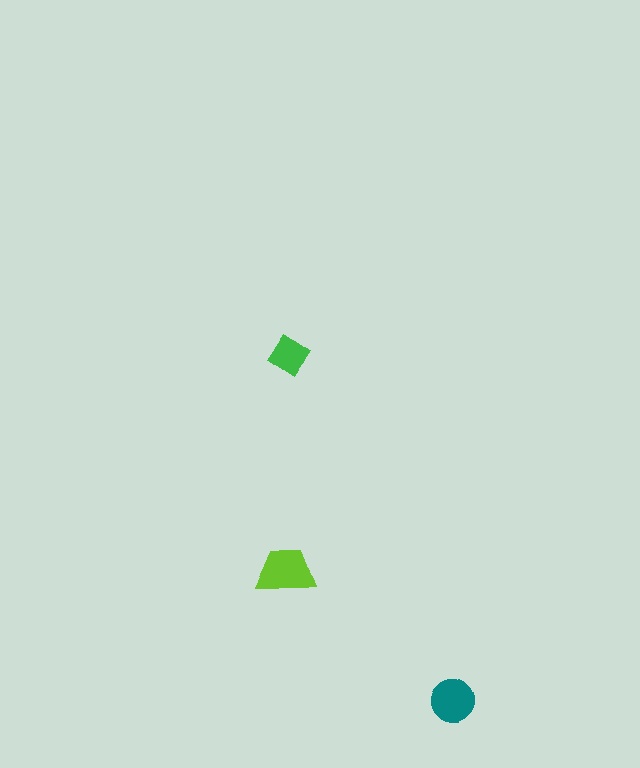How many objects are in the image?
There are 3 objects in the image.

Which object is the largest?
The lime trapezoid.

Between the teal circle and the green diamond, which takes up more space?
The teal circle.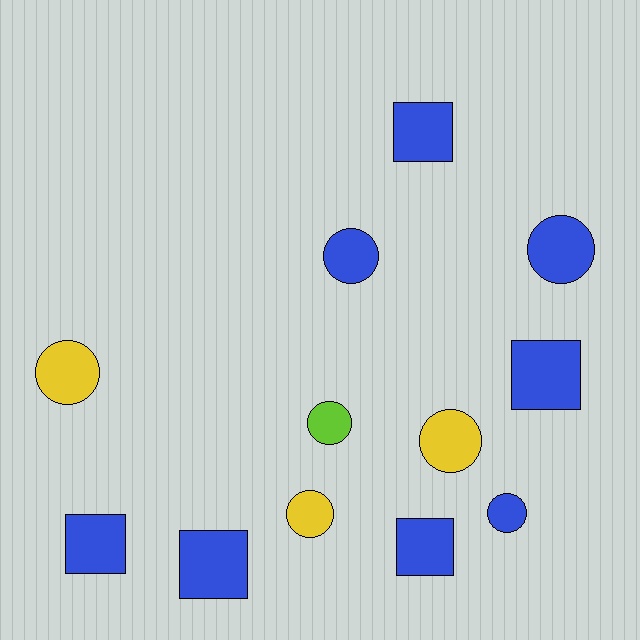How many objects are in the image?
There are 12 objects.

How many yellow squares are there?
There are no yellow squares.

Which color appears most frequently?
Blue, with 8 objects.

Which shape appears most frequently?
Circle, with 7 objects.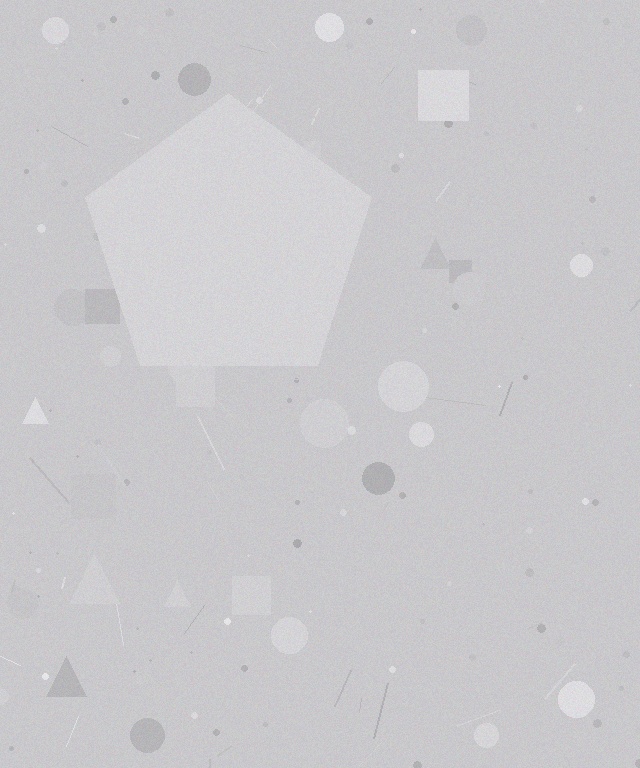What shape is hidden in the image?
A pentagon is hidden in the image.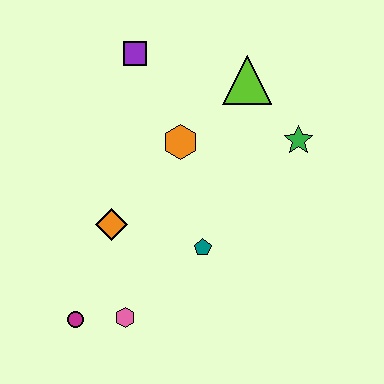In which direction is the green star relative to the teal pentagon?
The green star is above the teal pentagon.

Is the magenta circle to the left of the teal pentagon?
Yes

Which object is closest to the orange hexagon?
The lime triangle is closest to the orange hexagon.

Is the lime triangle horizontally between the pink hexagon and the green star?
Yes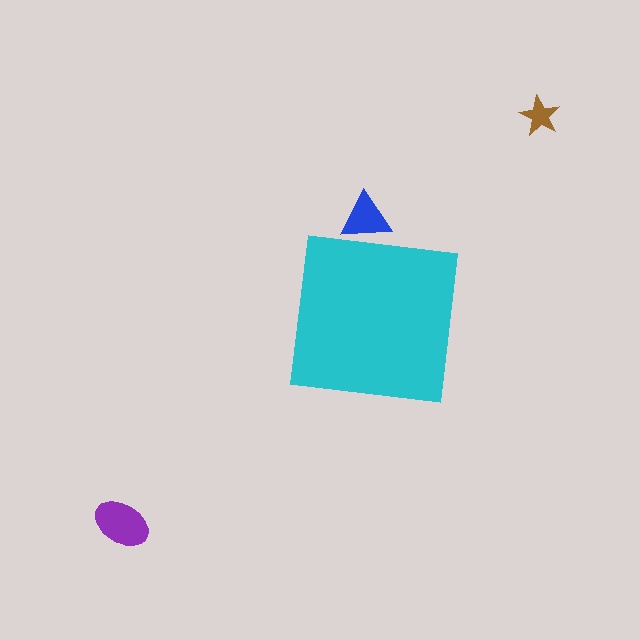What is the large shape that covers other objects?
A cyan square.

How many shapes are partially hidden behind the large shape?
1 shape is partially hidden.